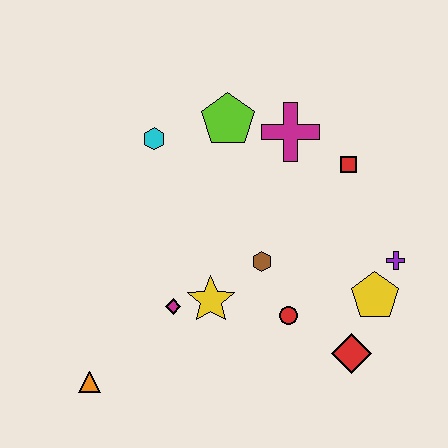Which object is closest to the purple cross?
The yellow pentagon is closest to the purple cross.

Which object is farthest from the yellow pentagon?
The orange triangle is farthest from the yellow pentagon.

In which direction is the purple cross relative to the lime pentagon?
The purple cross is to the right of the lime pentagon.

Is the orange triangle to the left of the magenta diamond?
Yes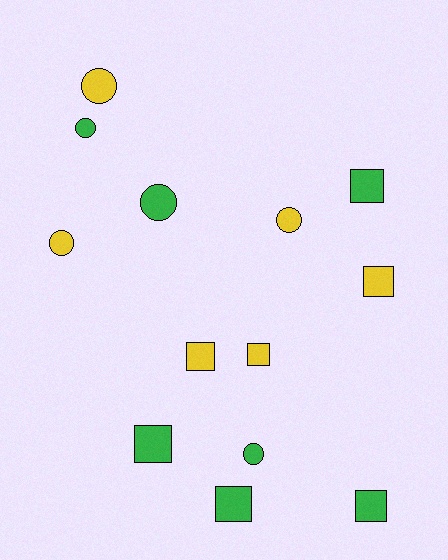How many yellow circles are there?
There are 3 yellow circles.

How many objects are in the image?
There are 13 objects.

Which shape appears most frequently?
Square, with 7 objects.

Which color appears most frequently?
Green, with 7 objects.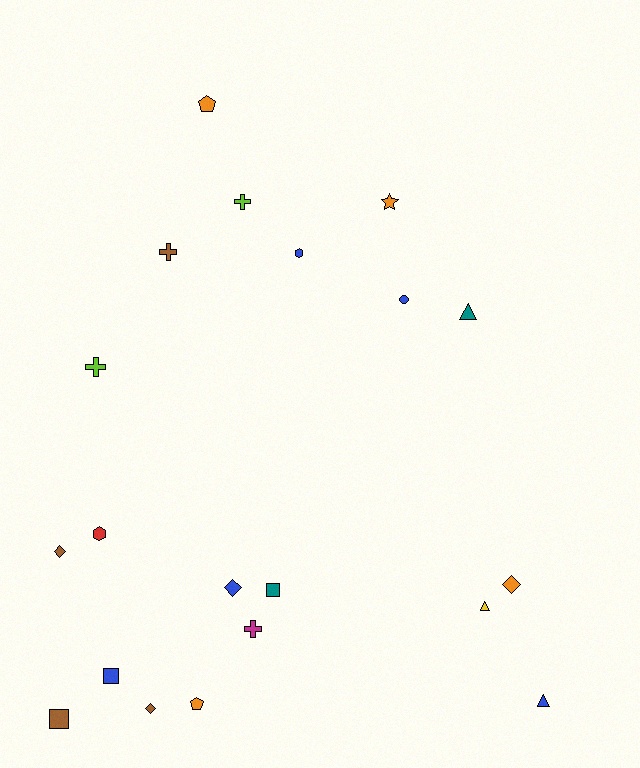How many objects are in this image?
There are 20 objects.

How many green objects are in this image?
There are no green objects.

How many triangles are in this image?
There are 3 triangles.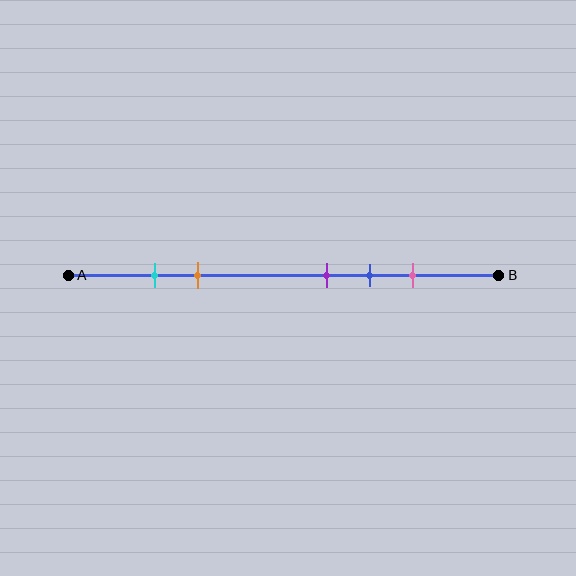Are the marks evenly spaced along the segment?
No, the marks are not evenly spaced.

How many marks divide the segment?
There are 5 marks dividing the segment.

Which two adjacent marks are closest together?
The cyan and orange marks are the closest adjacent pair.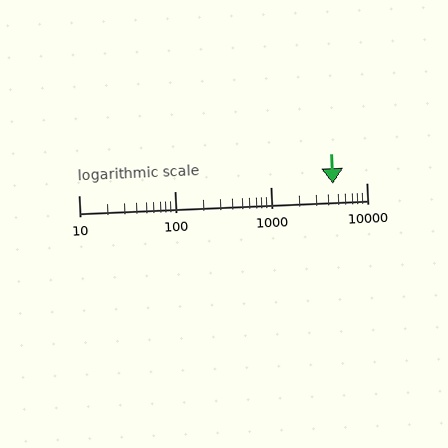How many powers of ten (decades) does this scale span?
The scale spans 3 decades, from 10 to 10000.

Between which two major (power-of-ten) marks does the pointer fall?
The pointer is between 1000 and 10000.